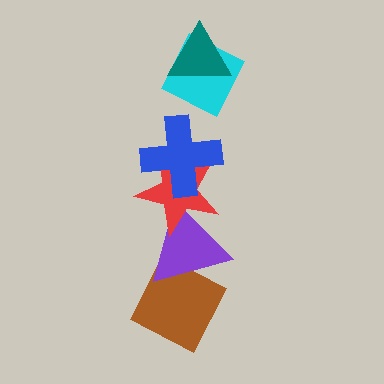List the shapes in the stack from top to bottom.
From top to bottom: the teal triangle, the cyan diamond, the blue cross, the red star, the purple triangle, the brown diamond.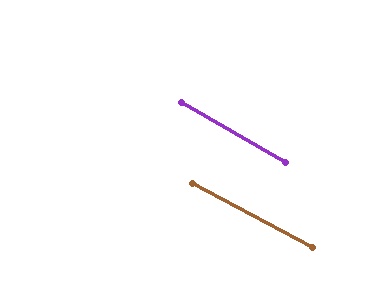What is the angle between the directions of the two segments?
Approximately 2 degrees.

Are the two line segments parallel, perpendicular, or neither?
Parallel — their directions differ by only 1.6°.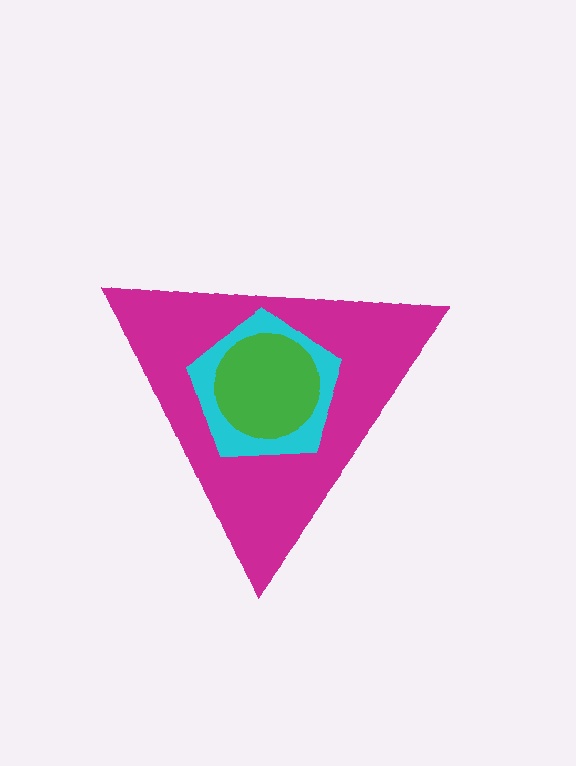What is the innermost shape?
The green circle.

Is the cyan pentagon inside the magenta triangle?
Yes.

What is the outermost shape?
The magenta triangle.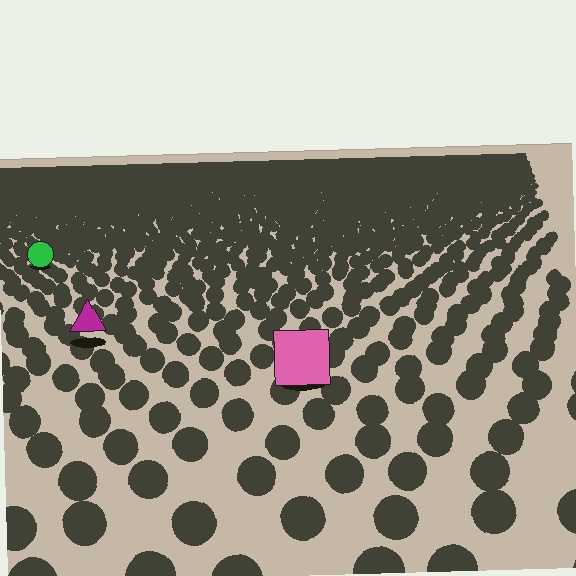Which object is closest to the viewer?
The pink square is closest. The texture marks near it are larger and more spread out.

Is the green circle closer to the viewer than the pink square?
No. The pink square is closer — you can tell from the texture gradient: the ground texture is coarser near it.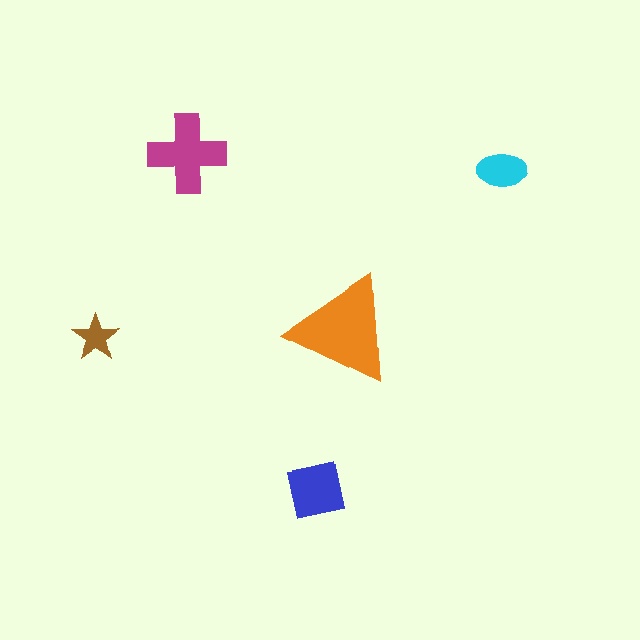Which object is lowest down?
The blue square is bottommost.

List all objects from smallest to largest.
The brown star, the cyan ellipse, the blue square, the magenta cross, the orange triangle.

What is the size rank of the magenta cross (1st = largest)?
2nd.